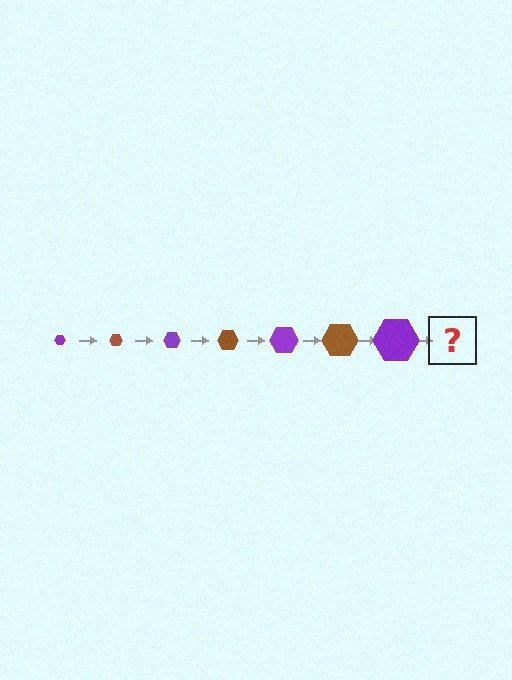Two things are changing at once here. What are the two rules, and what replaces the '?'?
The two rules are that the hexagon grows larger each step and the color cycles through purple and brown. The '?' should be a brown hexagon, larger than the previous one.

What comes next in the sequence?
The next element should be a brown hexagon, larger than the previous one.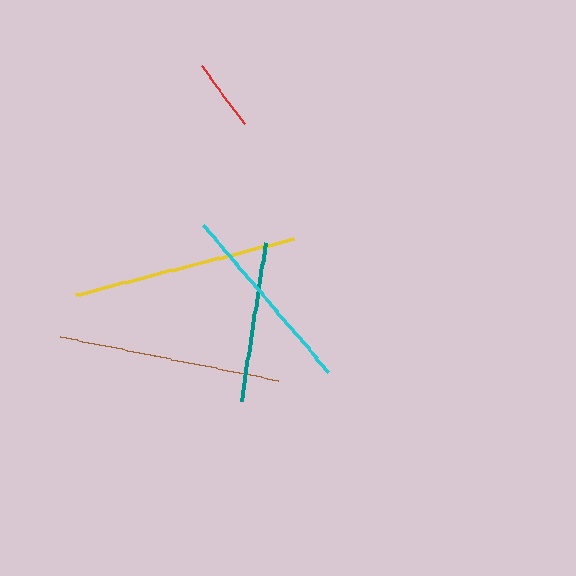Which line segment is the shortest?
The red line is the shortest at approximately 72 pixels.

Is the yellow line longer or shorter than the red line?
The yellow line is longer than the red line.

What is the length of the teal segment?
The teal segment is approximately 161 pixels long.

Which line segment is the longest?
The yellow line is the longest at approximately 226 pixels.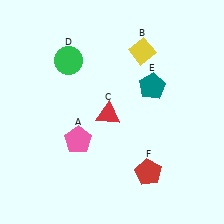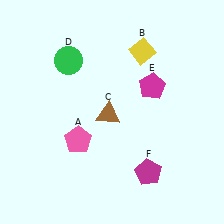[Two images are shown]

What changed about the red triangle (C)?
In Image 1, C is red. In Image 2, it changed to brown.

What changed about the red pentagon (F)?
In Image 1, F is red. In Image 2, it changed to magenta.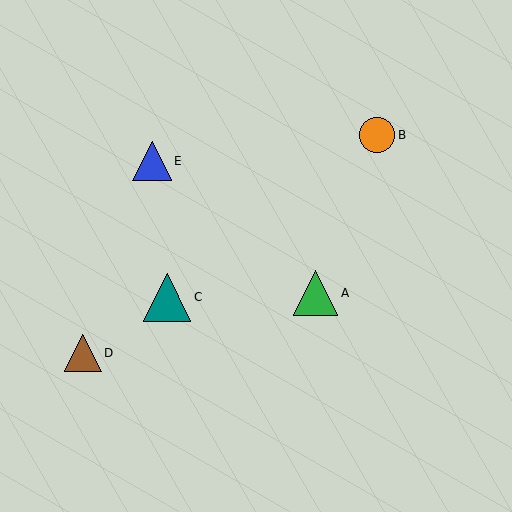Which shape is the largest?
The teal triangle (labeled C) is the largest.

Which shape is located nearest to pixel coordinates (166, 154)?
The blue triangle (labeled E) at (152, 161) is nearest to that location.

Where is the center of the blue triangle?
The center of the blue triangle is at (152, 161).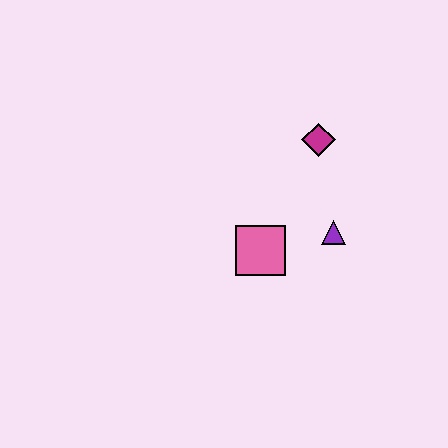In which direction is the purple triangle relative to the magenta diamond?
The purple triangle is below the magenta diamond.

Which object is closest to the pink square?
The purple triangle is closest to the pink square.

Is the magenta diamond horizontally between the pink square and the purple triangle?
Yes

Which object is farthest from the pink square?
The magenta diamond is farthest from the pink square.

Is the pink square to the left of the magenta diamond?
Yes